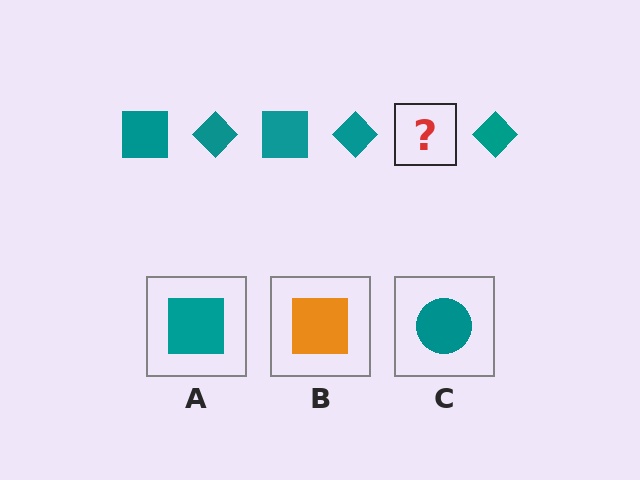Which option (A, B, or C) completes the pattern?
A.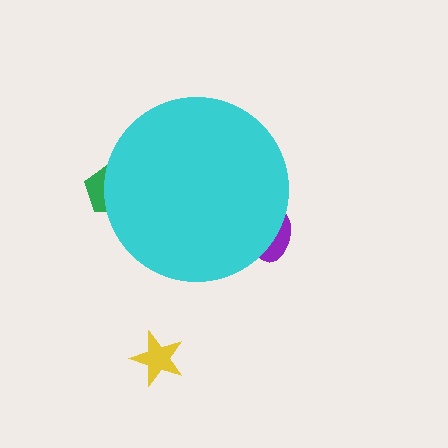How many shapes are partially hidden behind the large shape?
2 shapes are partially hidden.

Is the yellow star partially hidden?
No, the yellow star is fully visible.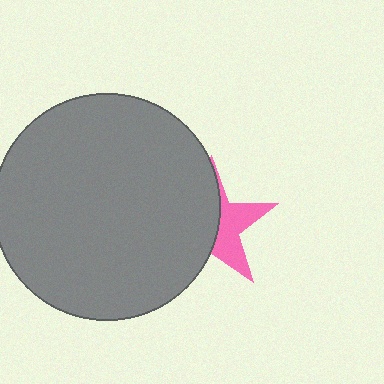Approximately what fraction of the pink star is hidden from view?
Roughly 59% of the pink star is hidden behind the gray circle.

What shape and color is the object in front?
The object in front is a gray circle.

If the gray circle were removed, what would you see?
You would see the complete pink star.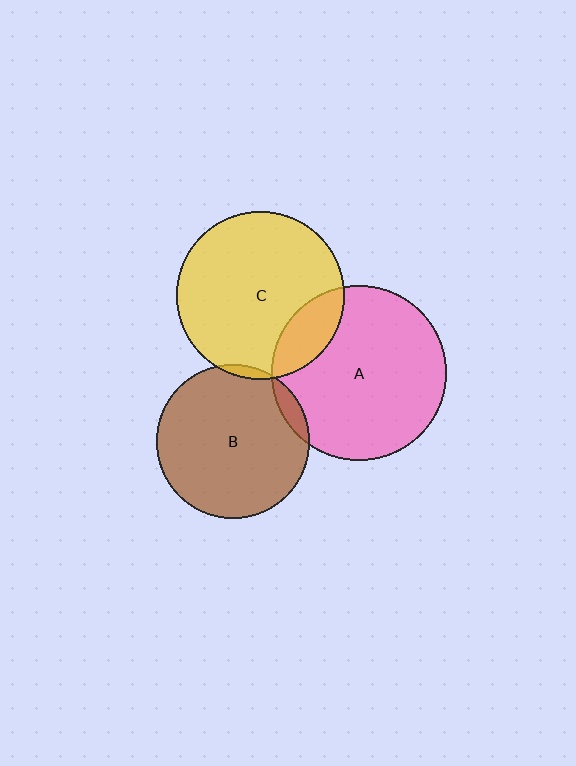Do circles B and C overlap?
Yes.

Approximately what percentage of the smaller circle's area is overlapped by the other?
Approximately 5%.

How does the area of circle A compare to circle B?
Approximately 1.3 times.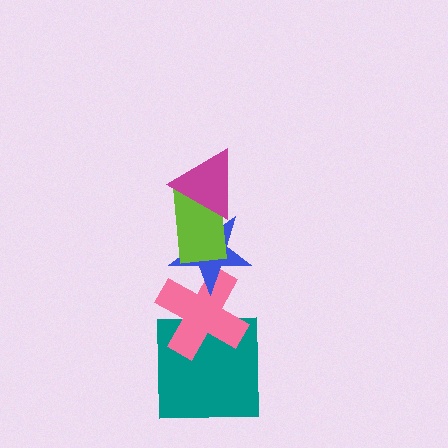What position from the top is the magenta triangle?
The magenta triangle is 1st from the top.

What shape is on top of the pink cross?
The blue star is on top of the pink cross.